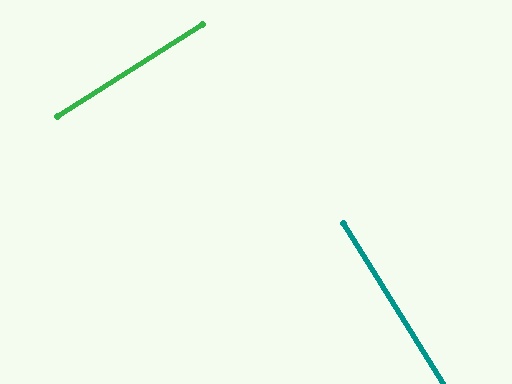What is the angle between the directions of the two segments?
Approximately 89 degrees.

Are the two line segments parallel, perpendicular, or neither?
Perpendicular — they meet at approximately 89°.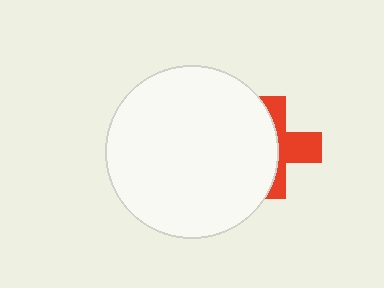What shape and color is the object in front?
The object in front is a white circle.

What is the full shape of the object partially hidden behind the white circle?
The partially hidden object is a red cross.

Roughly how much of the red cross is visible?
A small part of it is visible (roughly 43%).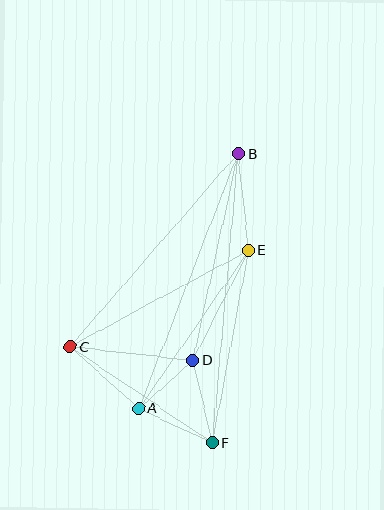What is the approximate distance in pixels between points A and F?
The distance between A and F is approximately 81 pixels.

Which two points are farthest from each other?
Points B and F are farthest from each other.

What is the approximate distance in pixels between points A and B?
The distance between A and B is approximately 274 pixels.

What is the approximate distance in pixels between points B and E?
The distance between B and E is approximately 97 pixels.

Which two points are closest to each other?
Points A and D are closest to each other.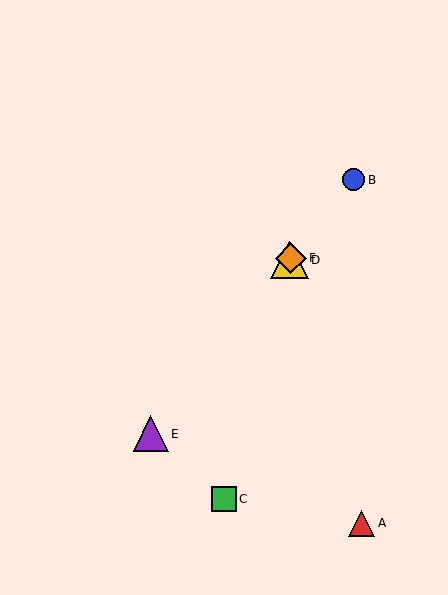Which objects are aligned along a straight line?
Objects B, D, E, F are aligned along a straight line.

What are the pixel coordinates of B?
Object B is at (353, 180).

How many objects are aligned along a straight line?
4 objects (B, D, E, F) are aligned along a straight line.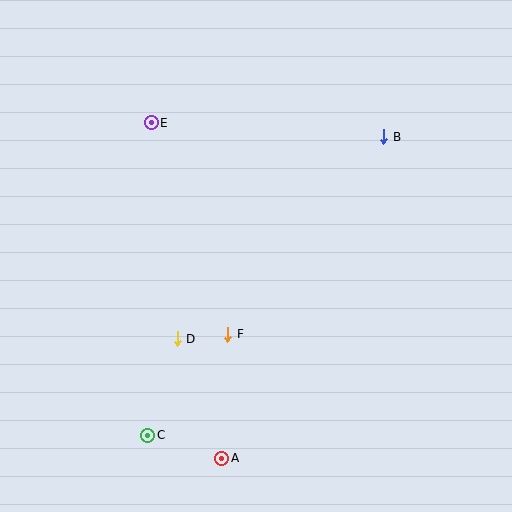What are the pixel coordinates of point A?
Point A is at (222, 458).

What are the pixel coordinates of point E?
Point E is at (151, 123).